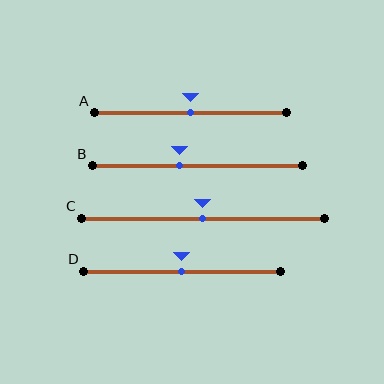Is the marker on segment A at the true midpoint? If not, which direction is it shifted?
Yes, the marker on segment A is at the true midpoint.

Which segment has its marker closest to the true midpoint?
Segment A has its marker closest to the true midpoint.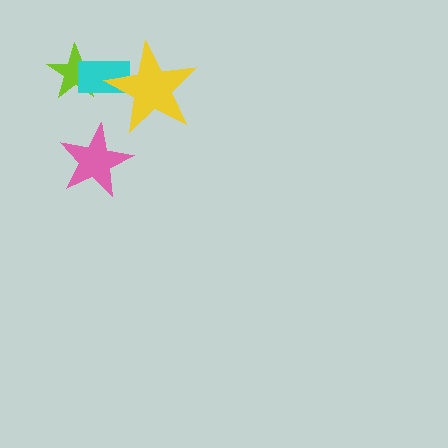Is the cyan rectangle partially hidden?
Yes, it is partially covered by another shape.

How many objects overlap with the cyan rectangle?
2 objects overlap with the cyan rectangle.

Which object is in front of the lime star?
The cyan rectangle is in front of the lime star.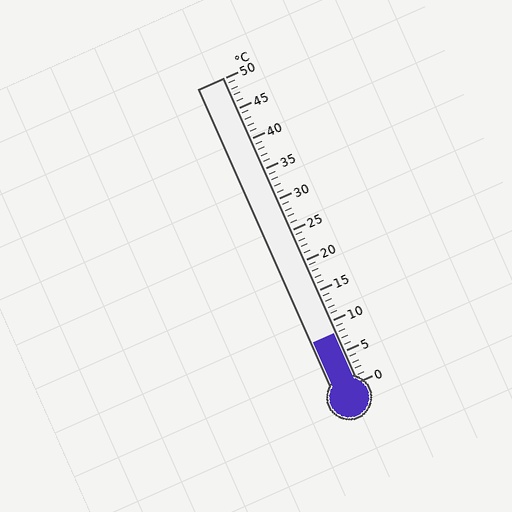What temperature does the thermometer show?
The thermometer shows approximately 8°C.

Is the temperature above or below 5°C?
The temperature is above 5°C.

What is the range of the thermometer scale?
The thermometer scale ranges from 0°C to 50°C.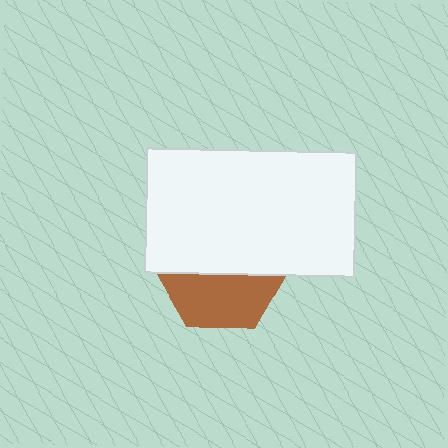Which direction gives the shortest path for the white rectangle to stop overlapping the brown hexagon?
Moving up gives the shortest separation.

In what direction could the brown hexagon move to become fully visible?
The brown hexagon could move down. That would shift it out from behind the white rectangle entirely.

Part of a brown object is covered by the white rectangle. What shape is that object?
It is a hexagon.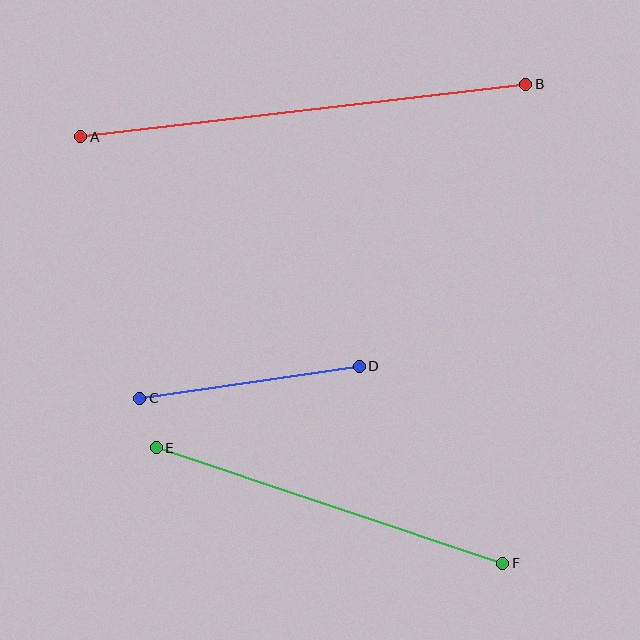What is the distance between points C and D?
The distance is approximately 222 pixels.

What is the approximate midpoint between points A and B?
The midpoint is at approximately (303, 110) pixels.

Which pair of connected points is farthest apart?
Points A and B are farthest apart.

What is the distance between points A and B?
The distance is approximately 448 pixels.